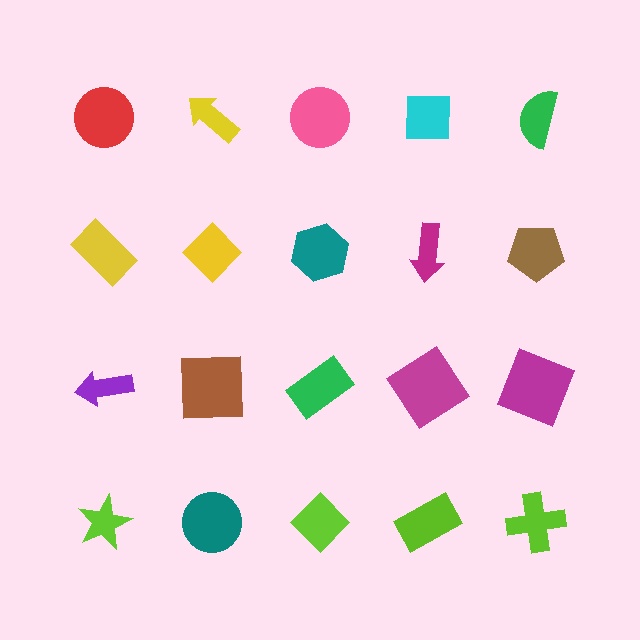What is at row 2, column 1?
A yellow rectangle.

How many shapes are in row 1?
5 shapes.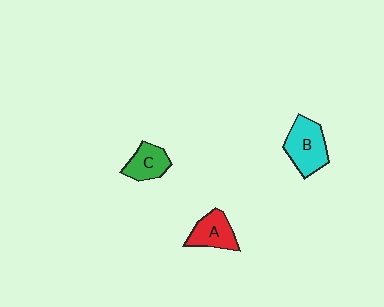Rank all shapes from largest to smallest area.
From largest to smallest: B (cyan), A (red), C (green).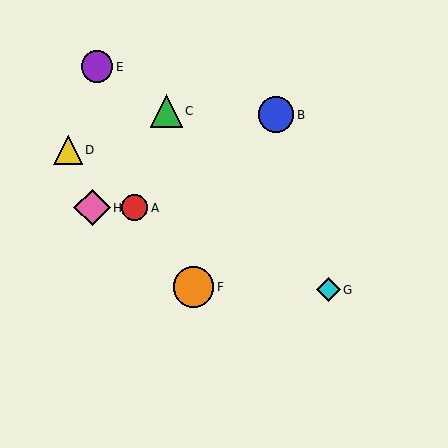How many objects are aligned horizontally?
2 objects (A, H) are aligned horizontally.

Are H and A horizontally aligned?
Yes, both are at y≈208.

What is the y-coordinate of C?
Object C is at y≈111.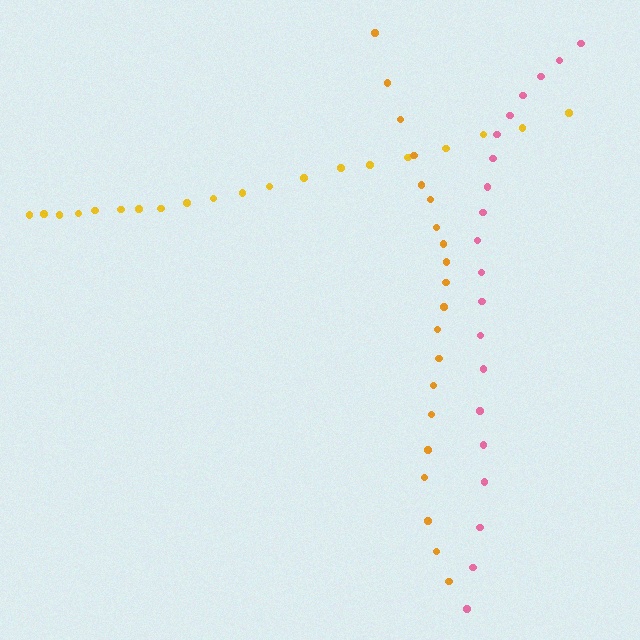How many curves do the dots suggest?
There are 3 distinct paths.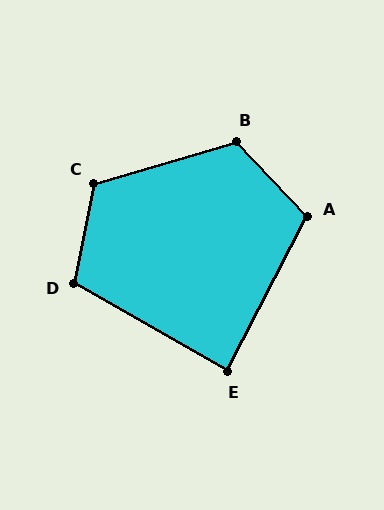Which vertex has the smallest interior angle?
E, at approximately 88 degrees.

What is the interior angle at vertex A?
Approximately 109 degrees (obtuse).